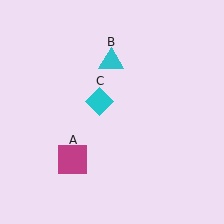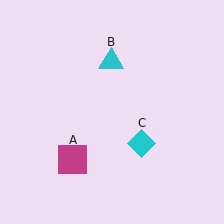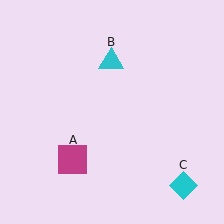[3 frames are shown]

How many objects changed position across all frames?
1 object changed position: cyan diamond (object C).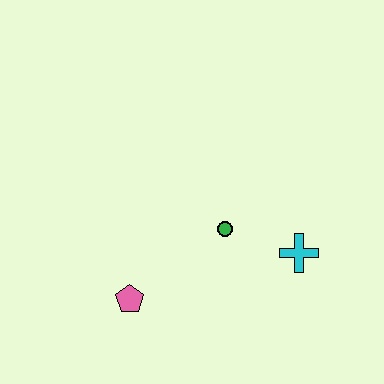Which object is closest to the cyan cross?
The green circle is closest to the cyan cross.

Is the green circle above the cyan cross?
Yes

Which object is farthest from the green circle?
The pink pentagon is farthest from the green circle.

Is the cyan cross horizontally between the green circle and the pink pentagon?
No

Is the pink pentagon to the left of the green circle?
Yes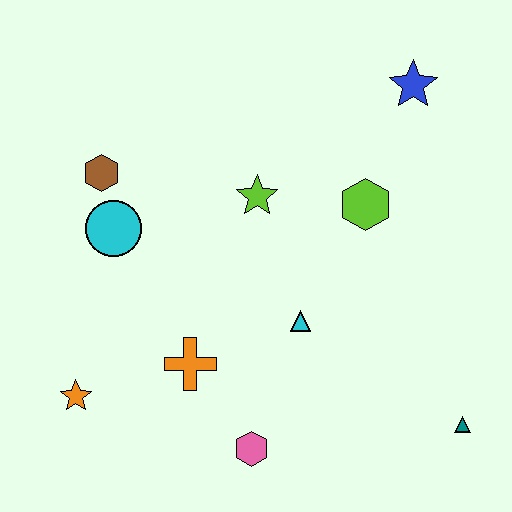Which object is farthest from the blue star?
The orange star is farthest from the blue star.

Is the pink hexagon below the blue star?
Yes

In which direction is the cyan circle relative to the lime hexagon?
The cyan circle is to the left of the lime hexagon.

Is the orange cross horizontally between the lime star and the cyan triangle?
No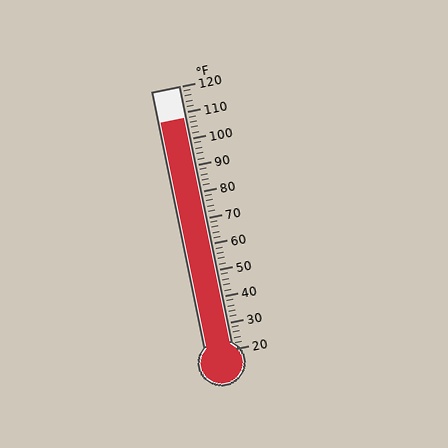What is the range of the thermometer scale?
The thermometer scale ranges from 20°F to 120°F.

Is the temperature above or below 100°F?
The temperature is above 100°F.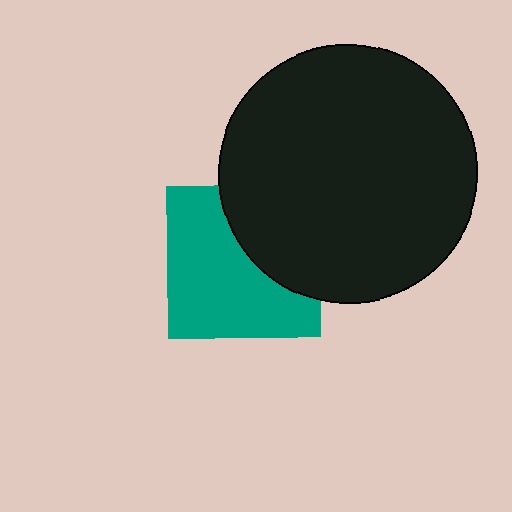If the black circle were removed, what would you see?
You would see the complete teal square.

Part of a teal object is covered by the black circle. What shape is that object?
It is a square.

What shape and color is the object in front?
The object in front is a black circle.